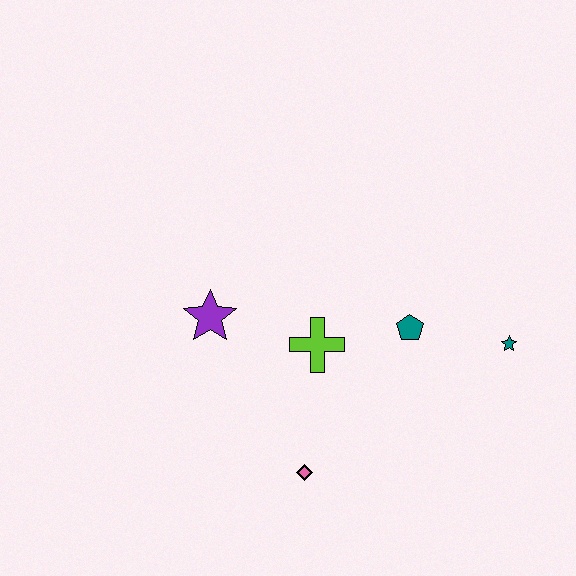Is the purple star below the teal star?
No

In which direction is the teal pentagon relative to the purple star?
The teal pentagon is to the right of the purple star.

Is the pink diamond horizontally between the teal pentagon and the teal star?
No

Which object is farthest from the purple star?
The teal star is farthest from the purple star.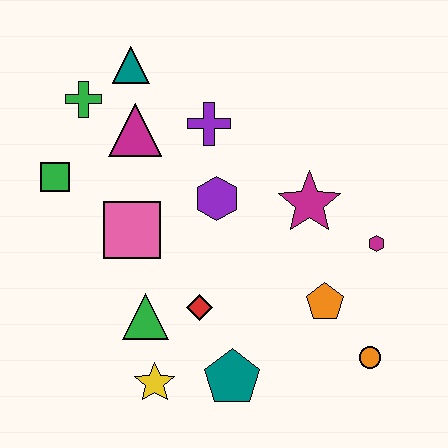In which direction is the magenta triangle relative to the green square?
The magenta triangle is to the right of the green square.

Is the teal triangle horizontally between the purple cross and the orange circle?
No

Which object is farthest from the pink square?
The orange circle is farthest from the pink square.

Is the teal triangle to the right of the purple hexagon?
No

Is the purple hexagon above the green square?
No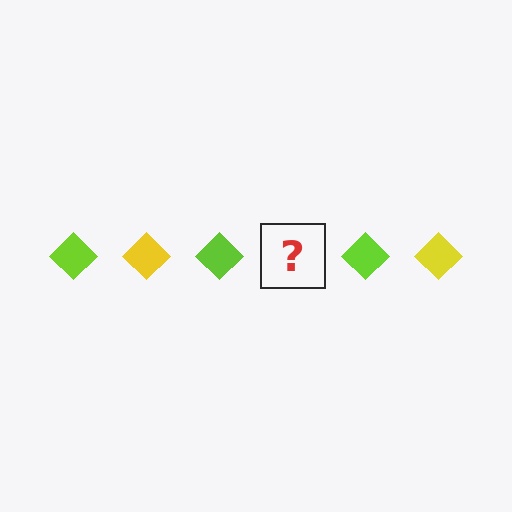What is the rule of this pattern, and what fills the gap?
The rule is that the pattern cycles through lime, yellow diamonds. The gap should be filled with a yellow diamond.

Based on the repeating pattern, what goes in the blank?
The blank should be a yellow diamond.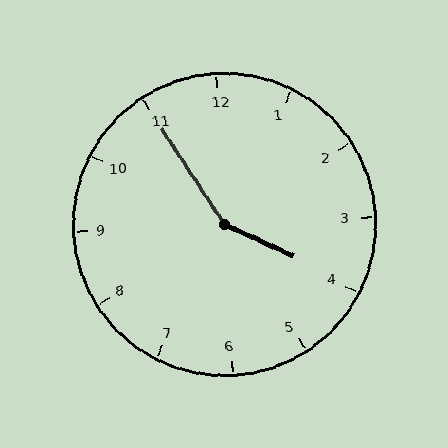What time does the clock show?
3:55.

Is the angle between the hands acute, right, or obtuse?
It is obtuse.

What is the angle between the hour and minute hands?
Approximately 148 degrees.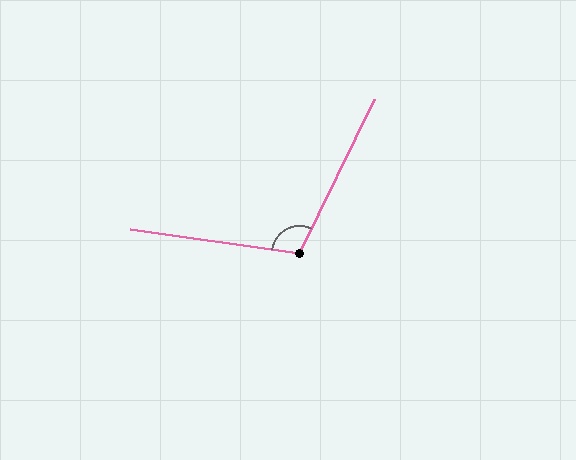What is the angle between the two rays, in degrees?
Approximately 108 degrees.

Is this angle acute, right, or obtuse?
It is obtuse.